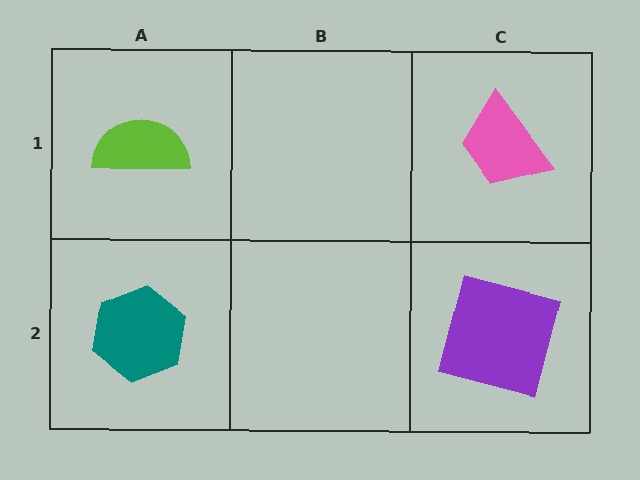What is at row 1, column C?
A pink trapezoid.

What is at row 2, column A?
A teal hexagon.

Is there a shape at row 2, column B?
No, that cell is empty.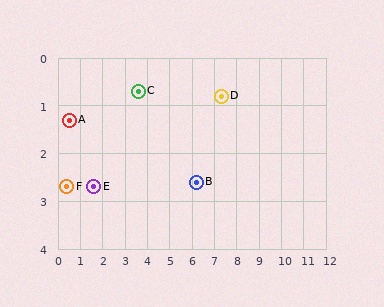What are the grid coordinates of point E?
Point E is at approximately (1.6, 2.7).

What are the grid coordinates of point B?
Point B is at approximately (6.2, 2.6).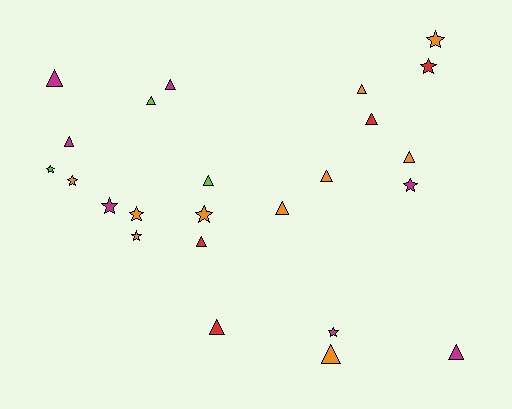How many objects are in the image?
There are 24 objects.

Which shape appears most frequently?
Triangle, with 14 objects.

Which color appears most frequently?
Orange, with 10 objects.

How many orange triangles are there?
There are 5 orange triangles.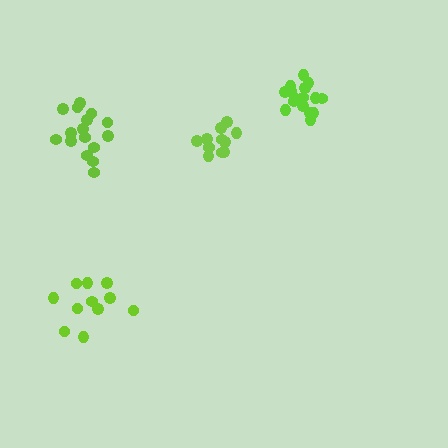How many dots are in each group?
Group 1: 11 dots, Group 2: 11 dots, Group 3: 16 dots, Group 4: 16 dots (54 total).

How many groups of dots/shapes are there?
There are 4 groups.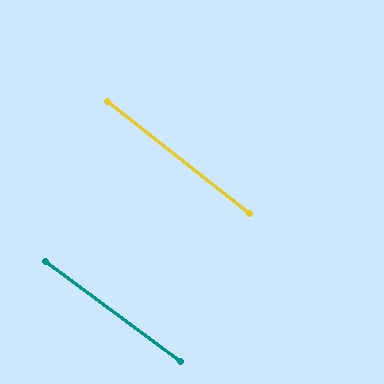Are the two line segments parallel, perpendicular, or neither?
Parallel — their directions differ by only 1.5°.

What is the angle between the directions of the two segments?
Approximately 1 degree.